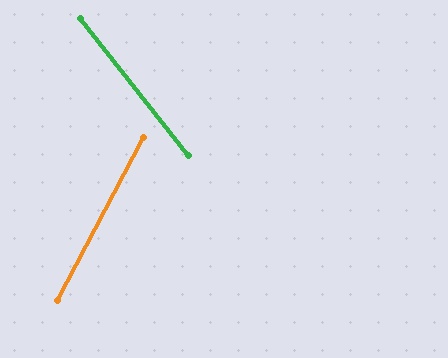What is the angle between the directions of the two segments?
Approximately 66 degrees.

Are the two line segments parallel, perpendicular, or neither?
Neither parallel nor perpendicular — they differ by about 66°.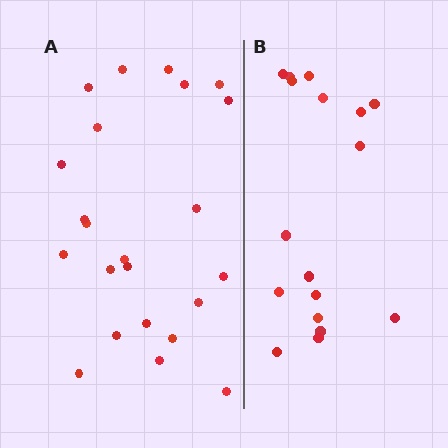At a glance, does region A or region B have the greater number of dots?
Region A (the left region) has more dots.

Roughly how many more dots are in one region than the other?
Region A has about 6 more dots than region B.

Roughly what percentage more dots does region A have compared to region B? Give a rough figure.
About 35% more.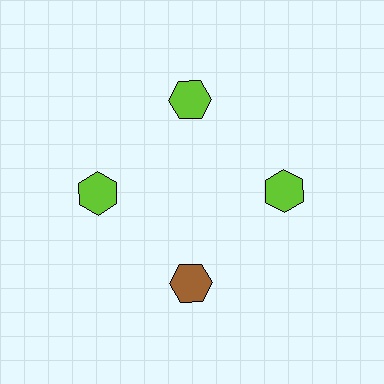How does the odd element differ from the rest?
It has a different color: brown instead of lime.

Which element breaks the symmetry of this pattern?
The brown hexagon at roughly the 6 o'clock position breaks the symmetry. All other shapes are lime hexagons.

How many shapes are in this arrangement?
There are 4 shapes arranged in a ring pattern.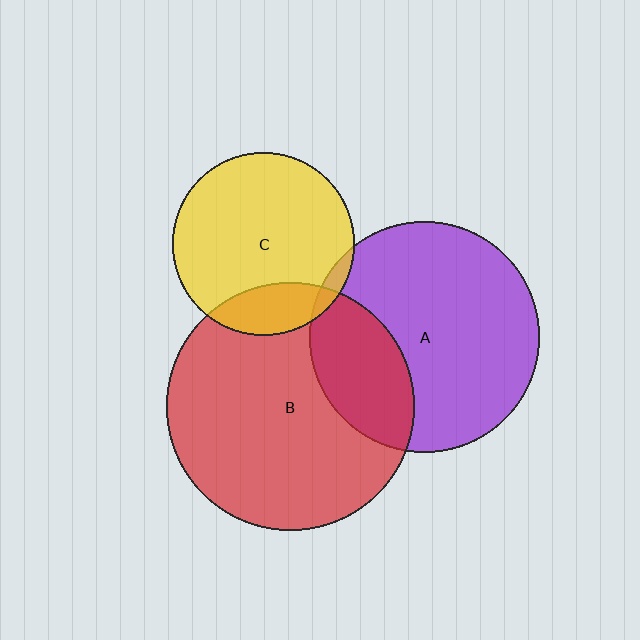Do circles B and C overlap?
Yes.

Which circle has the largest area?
Circle B (red).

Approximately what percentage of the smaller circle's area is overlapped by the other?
Approximately 20%.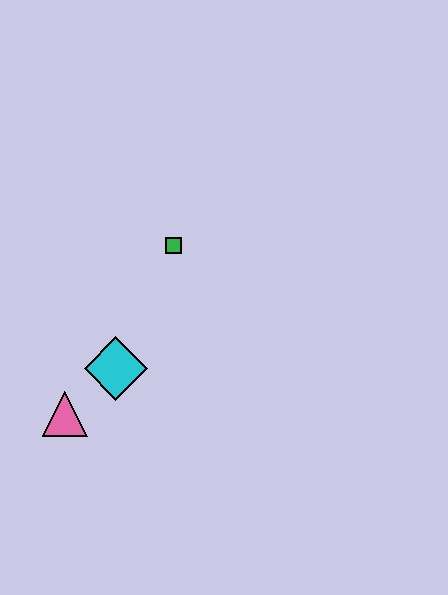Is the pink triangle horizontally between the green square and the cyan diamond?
No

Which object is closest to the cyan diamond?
The pink triangle is closest to the cyan diamond.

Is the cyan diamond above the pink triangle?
Yes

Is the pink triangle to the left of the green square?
Yes